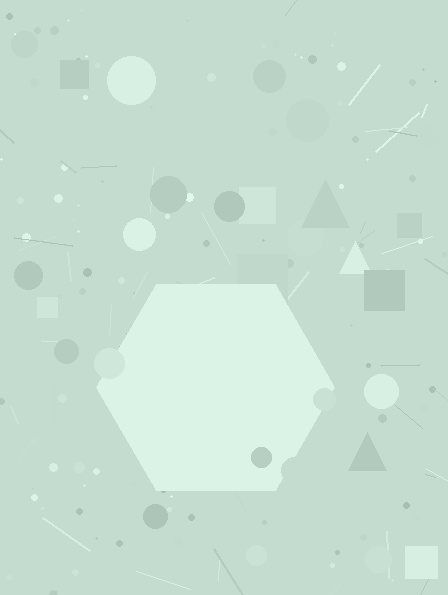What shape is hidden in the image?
A hexagon is hidden in the image.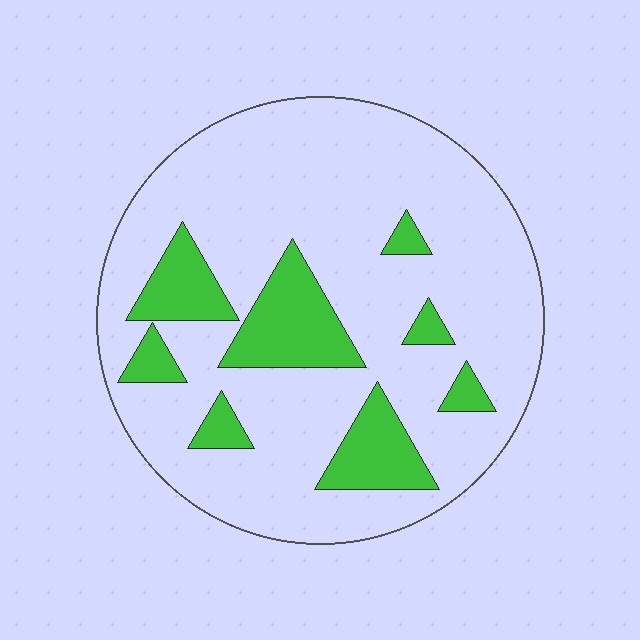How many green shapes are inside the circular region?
8.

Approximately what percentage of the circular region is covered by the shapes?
Approximately 20%.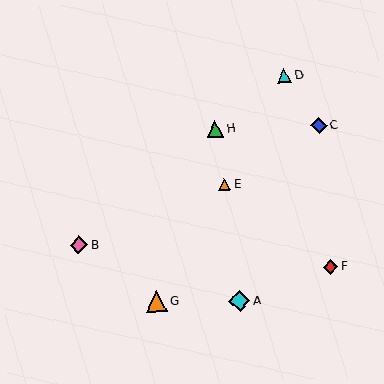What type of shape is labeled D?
Shape D is a cyan triangle.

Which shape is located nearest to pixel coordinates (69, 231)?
The pink diamond (labeled B) at (79, 245) is nearest to that location.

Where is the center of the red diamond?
The center of the red diamond is at (331, 267).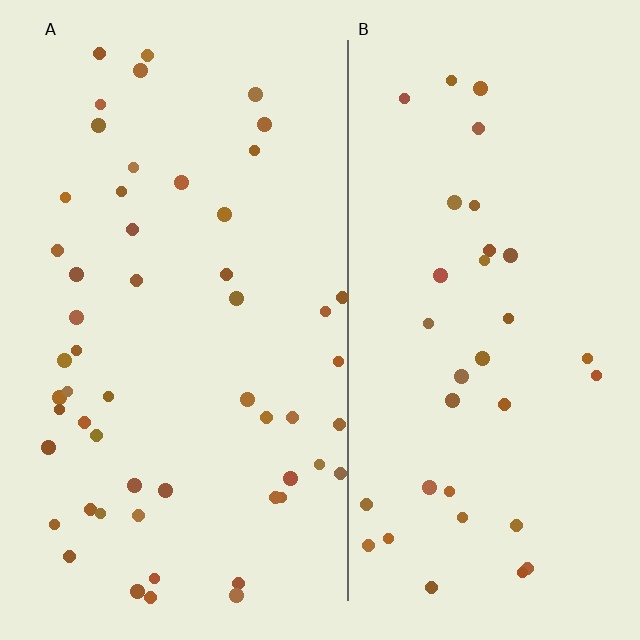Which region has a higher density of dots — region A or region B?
A (the left).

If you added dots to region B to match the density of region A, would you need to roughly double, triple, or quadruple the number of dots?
Approximately double.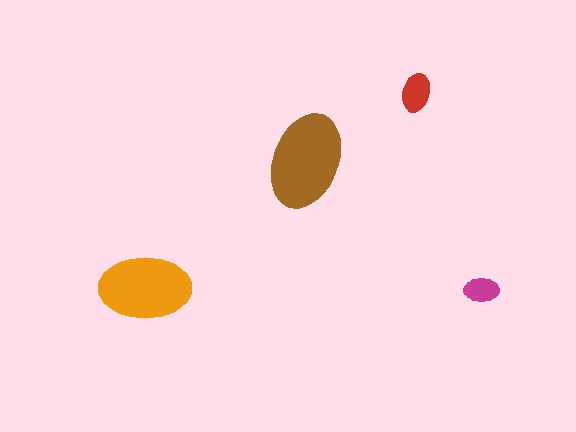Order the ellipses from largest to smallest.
the brown one, the orange one, the red one, the magenta one.